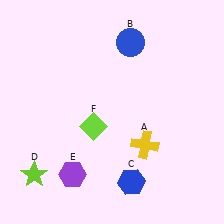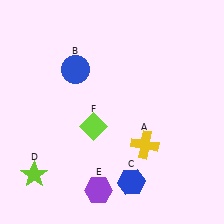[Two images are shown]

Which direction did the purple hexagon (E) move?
The purple hexagon (E) moved right.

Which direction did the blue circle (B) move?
The blue circle (B) moved left.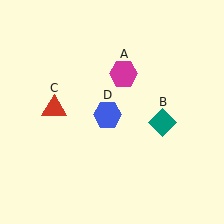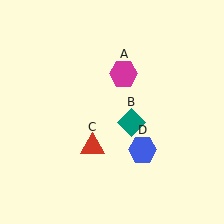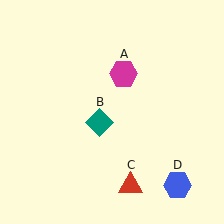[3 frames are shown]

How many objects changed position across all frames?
3 objects changed position: teal diamond (object B), red triangle (object C), blue hexagon (object D).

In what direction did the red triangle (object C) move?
The red triangle (object C) moved down and to the right.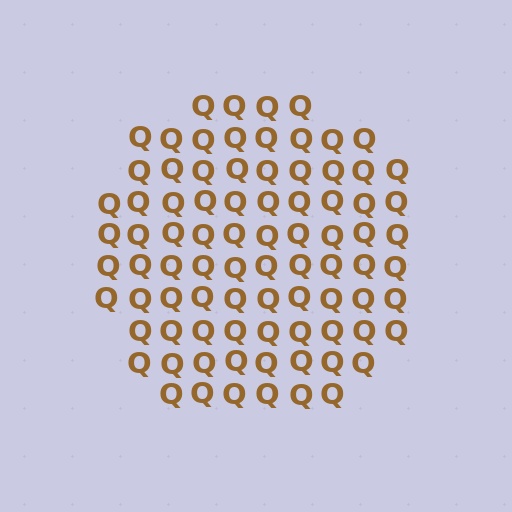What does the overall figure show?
The overall figure shows a circle.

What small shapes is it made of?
It is made of small letter Q's.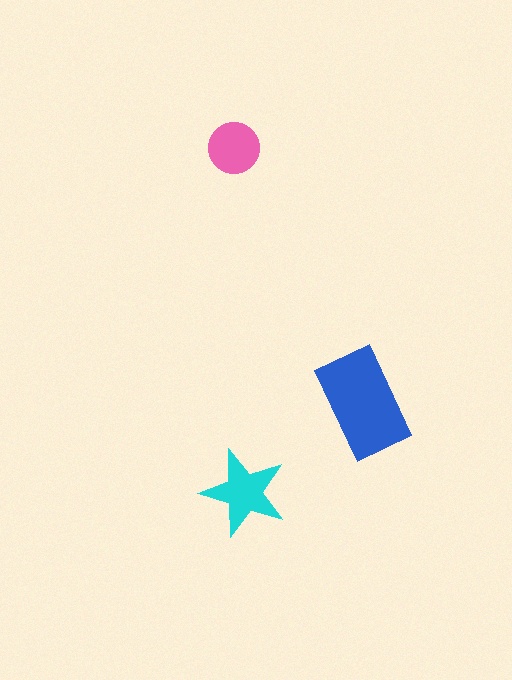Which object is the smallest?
The pink circle.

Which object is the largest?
The blue rectangle.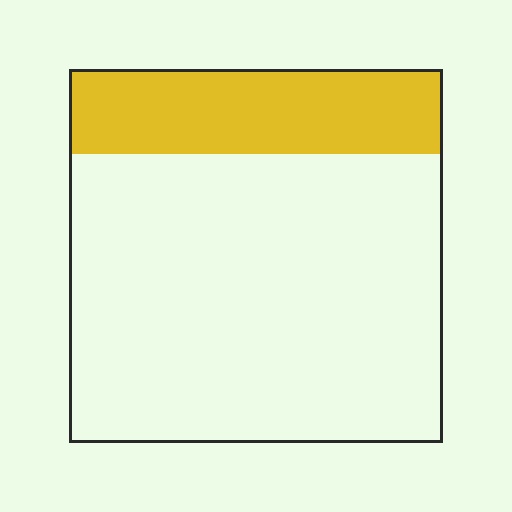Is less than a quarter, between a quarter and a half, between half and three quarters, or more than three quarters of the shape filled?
Less than a quarter.